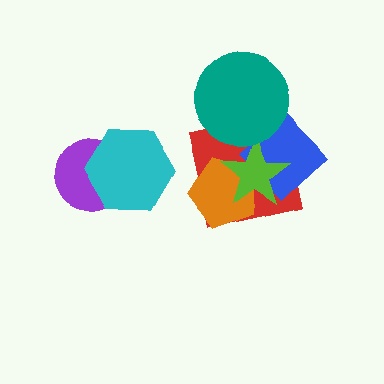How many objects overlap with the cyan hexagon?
1 object overlaps with the cyan hexagon.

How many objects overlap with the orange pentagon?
3 objects overlap with the orange pentagon.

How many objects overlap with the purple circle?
1 object overlaps with the purple circle.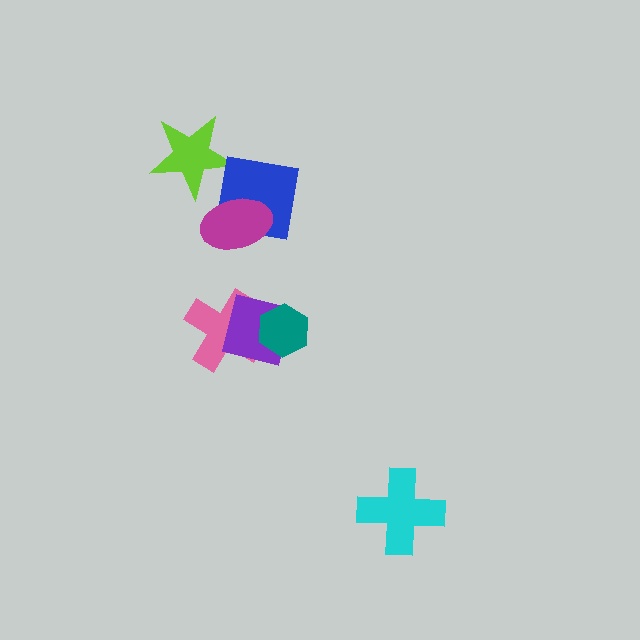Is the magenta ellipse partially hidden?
No, no other shape covers it.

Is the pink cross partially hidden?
Yes, it is partially covered by another shape.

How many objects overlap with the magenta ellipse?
1 object overlaps with the magenta ellipse.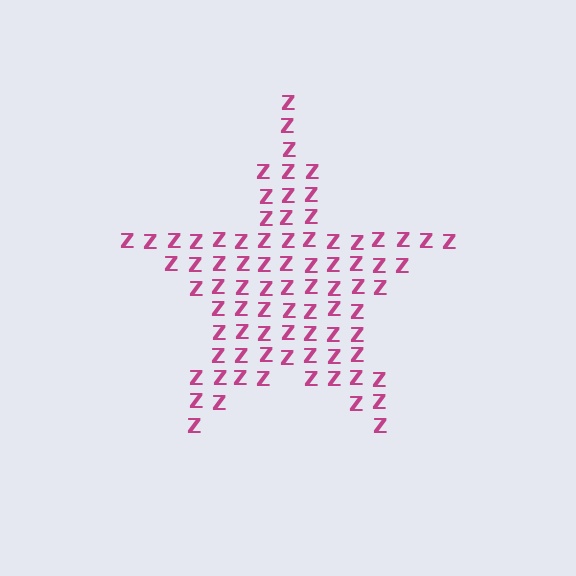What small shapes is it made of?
It is made of small letter Z's.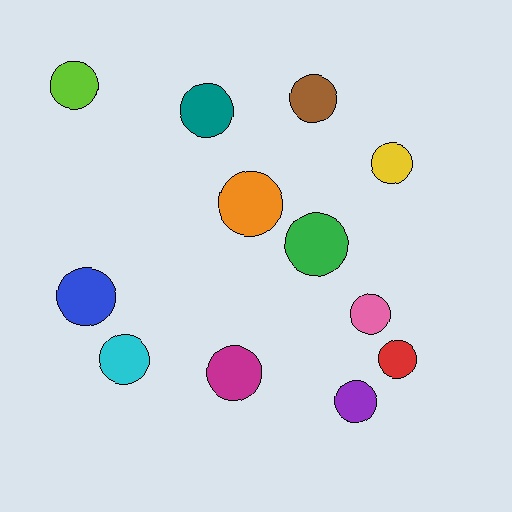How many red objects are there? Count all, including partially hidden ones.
There is 1 red object.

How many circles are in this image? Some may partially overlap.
There are 12 circles.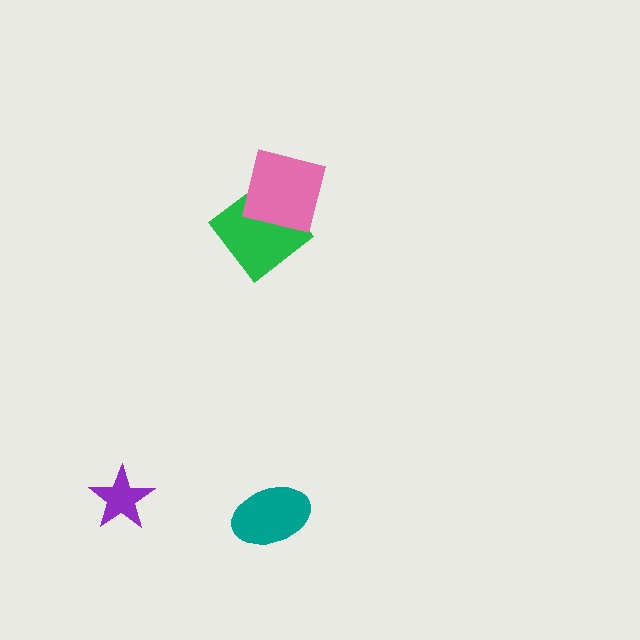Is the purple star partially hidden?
No, no other shape covers it.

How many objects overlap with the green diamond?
1 object overlaps with the green diamond.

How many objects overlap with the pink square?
1 object overlaps with the pink square.